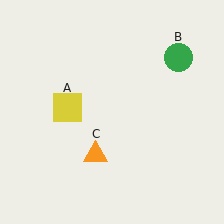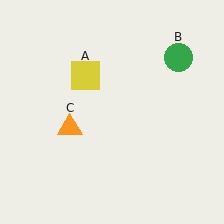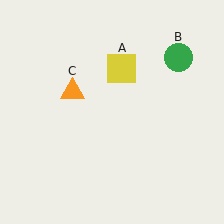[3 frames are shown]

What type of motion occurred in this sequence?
The yellow square (object A), orange triangle (object C) rotated clockwise around the center of the scene.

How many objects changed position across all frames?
2 objects changed position: yellow square (object A), orange triangle (object C).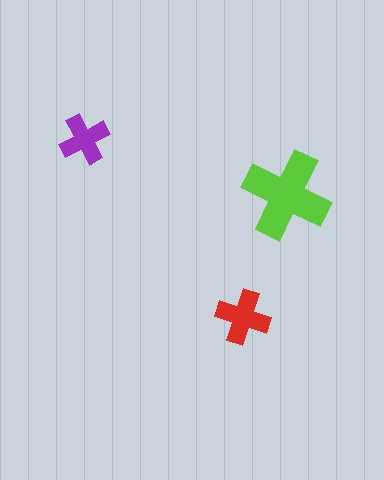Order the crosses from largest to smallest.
the lime one, the red one, the purple one.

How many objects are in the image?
There are 3 objects in the image.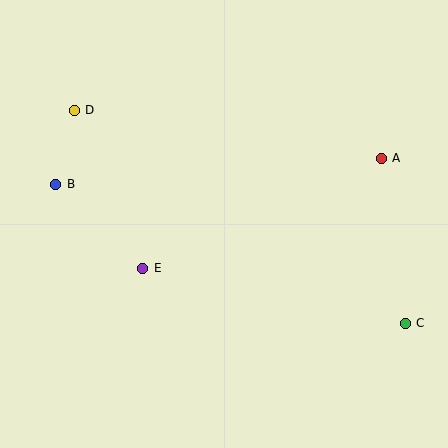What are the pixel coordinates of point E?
Point E is at (143, 268).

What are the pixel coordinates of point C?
Point C is at (405, 323).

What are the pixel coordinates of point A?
Point A is at (381, 158).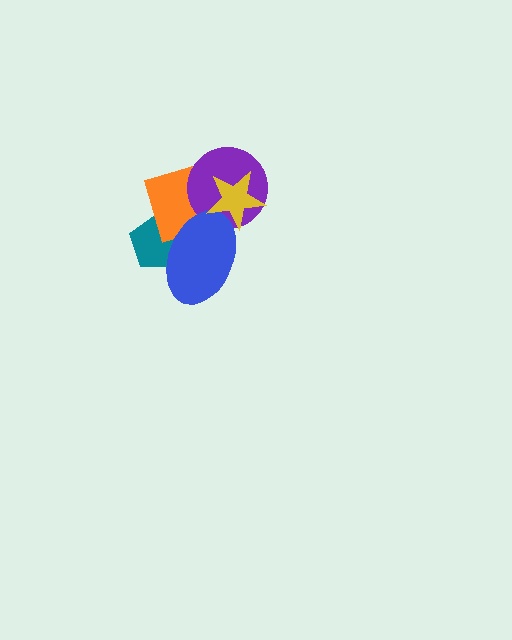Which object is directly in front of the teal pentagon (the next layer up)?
The orange diamond is directly in front of the teal pentagon.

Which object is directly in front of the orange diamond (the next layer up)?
The purple circle is directly in front of the orange diamond.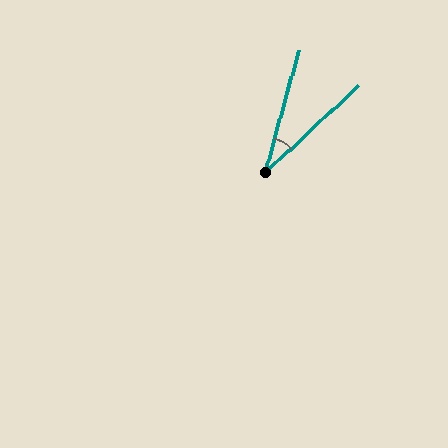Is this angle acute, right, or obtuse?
It is acute.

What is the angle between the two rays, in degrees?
Approximately 31 degrees.